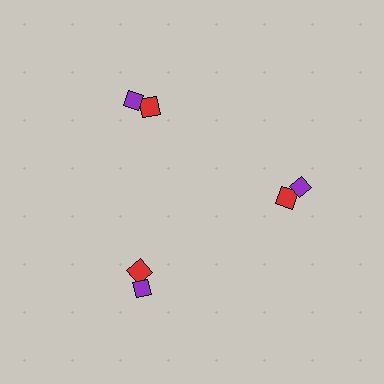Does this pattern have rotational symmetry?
Yes, this pattern has 3-fold rotational symmetry. It looks the same after rotating 120 degrees around the center.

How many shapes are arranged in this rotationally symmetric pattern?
There are 6 shapes, arranged in 3 groups of 2.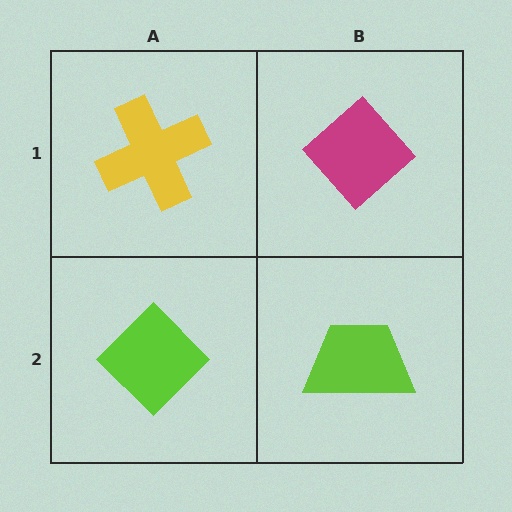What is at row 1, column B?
A magenta diamond.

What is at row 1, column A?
A yellow cross.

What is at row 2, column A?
A lime diamond.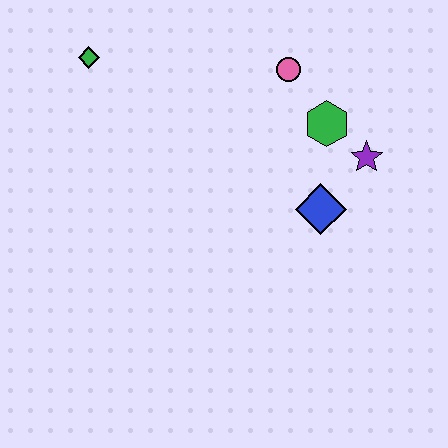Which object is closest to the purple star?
The green hexagon is closest to the purple star.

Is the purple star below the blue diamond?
No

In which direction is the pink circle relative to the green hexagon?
The pink circle is above the green hexagon.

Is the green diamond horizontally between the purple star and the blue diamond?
No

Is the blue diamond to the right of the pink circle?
Yes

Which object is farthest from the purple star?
The green diamond is farthest from the purple star.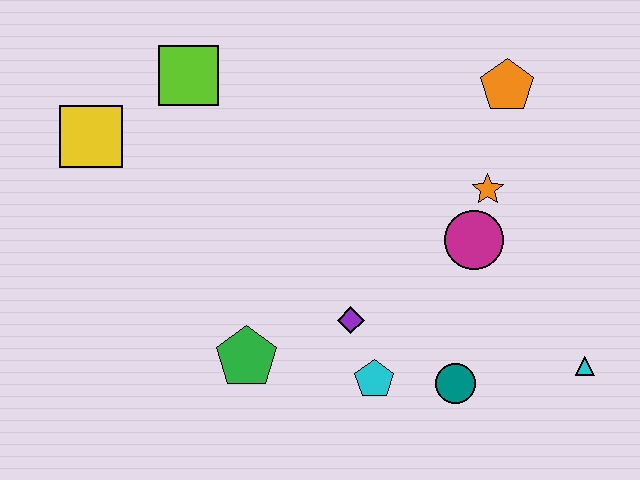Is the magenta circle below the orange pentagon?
Yes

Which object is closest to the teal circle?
The cyan pentagon is closest to the teal circle.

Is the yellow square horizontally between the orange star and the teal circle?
No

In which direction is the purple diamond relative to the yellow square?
The purple diamond is to the right of the yellow square.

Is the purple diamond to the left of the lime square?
No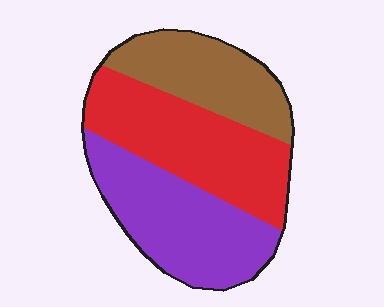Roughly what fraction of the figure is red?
Red covers 38% of the figure.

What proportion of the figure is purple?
Purple covers 36% of the figure.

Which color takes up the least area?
Brown, at roughly 25%.